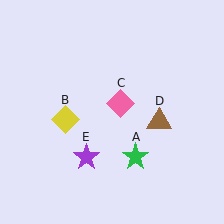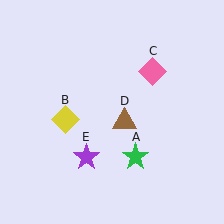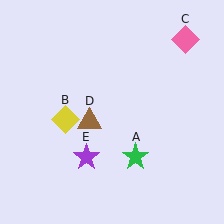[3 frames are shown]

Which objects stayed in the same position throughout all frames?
Green star (object A) and yellow diamond (object B) and purple star (object E) remained stationary.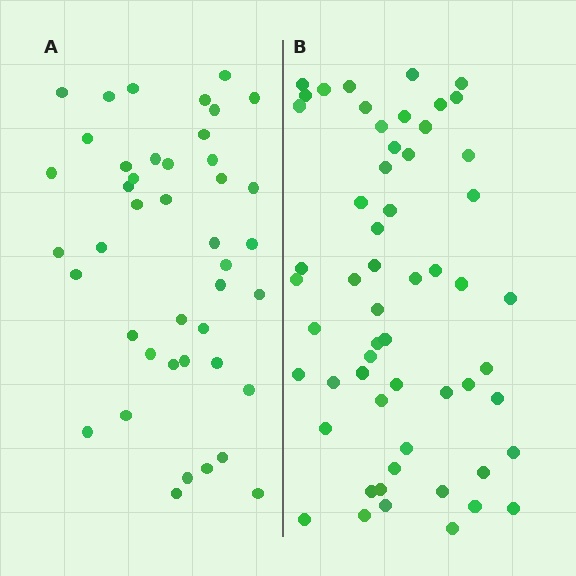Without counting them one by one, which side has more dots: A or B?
Region B (the right region) has more dots.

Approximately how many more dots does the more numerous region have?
Region B has approximately 15 more dots than region A.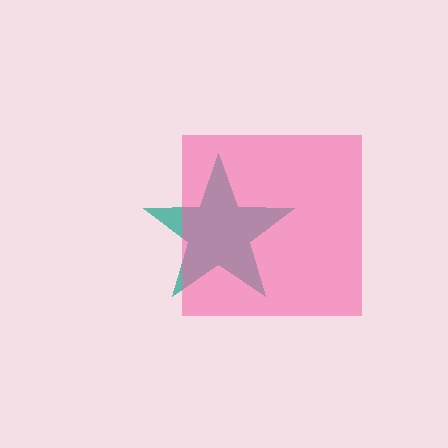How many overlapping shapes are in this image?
There are 2 overlapping shapes in the image.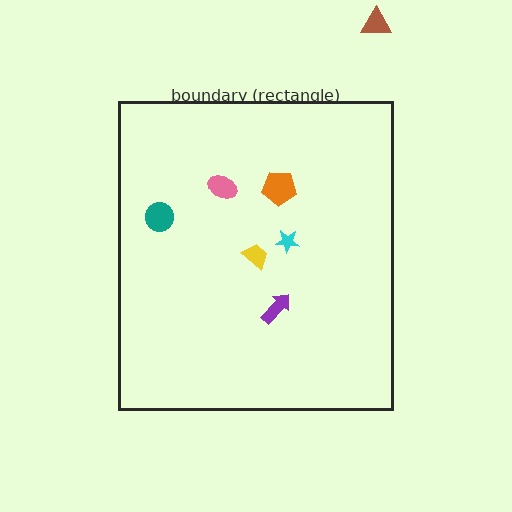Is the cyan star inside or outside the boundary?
Inside.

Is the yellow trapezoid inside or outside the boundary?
Inside.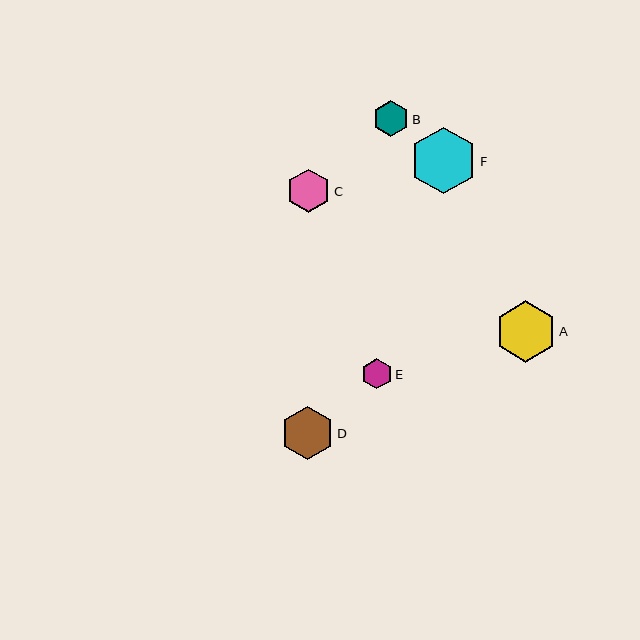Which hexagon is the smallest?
Hexagon E is the smallest with a size of approximately 30 pixels.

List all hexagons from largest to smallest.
From largest to smallest: F, A, D, C, B, E.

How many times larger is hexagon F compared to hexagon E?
Hexagon F is approximately 2.2 times the size of hexagon E.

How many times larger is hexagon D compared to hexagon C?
Hexagon D is approximately 1.2 times the size of hexagon C.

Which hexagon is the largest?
Hexagon F is the largest with a size of approximately 67 pixels.